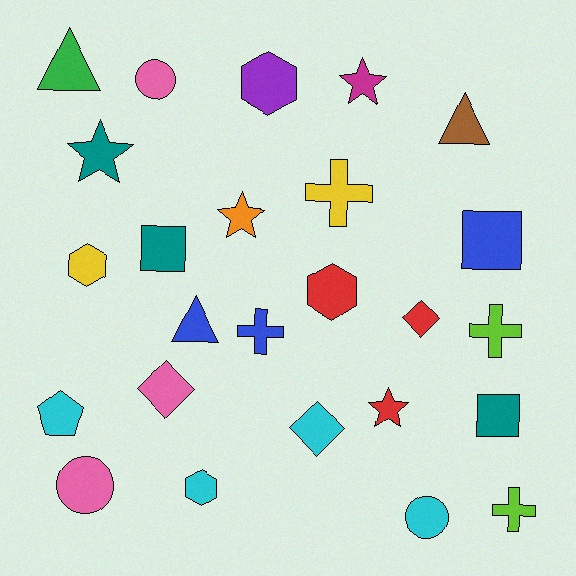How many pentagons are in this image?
There is 1 pentagon.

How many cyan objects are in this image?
There are 4 cyan objects.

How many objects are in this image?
There are 25 objects.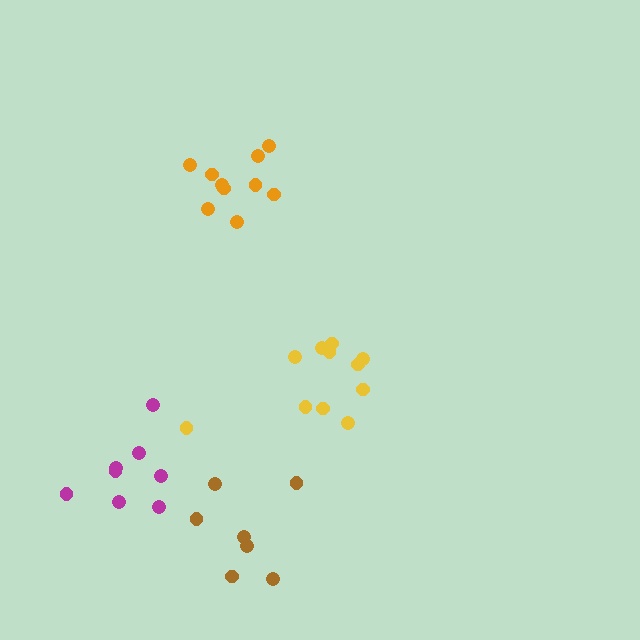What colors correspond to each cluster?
The clusters are colored: orange, yellow, brown, magenta.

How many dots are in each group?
Group 1: 10 dots, Group 2: 11 dots, Group 3: 7 dots, Group 4: 8 dots (36 total).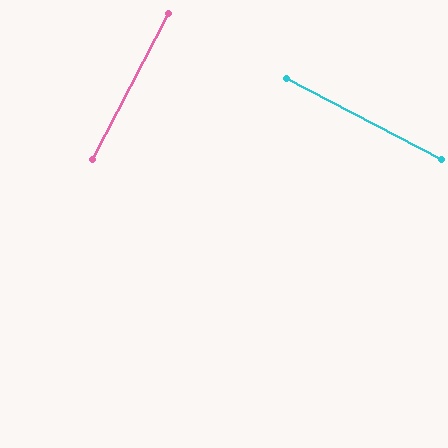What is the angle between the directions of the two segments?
Approximately 90 degrees.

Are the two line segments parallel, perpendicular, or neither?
Perpendicular — they meet at approximately 90°.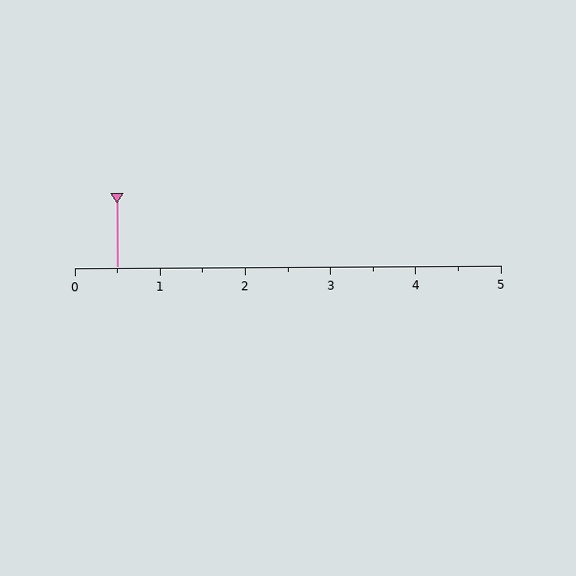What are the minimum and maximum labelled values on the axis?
The axis runs from 0 to 5.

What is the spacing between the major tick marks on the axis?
The major ticks are spaced 1 apart.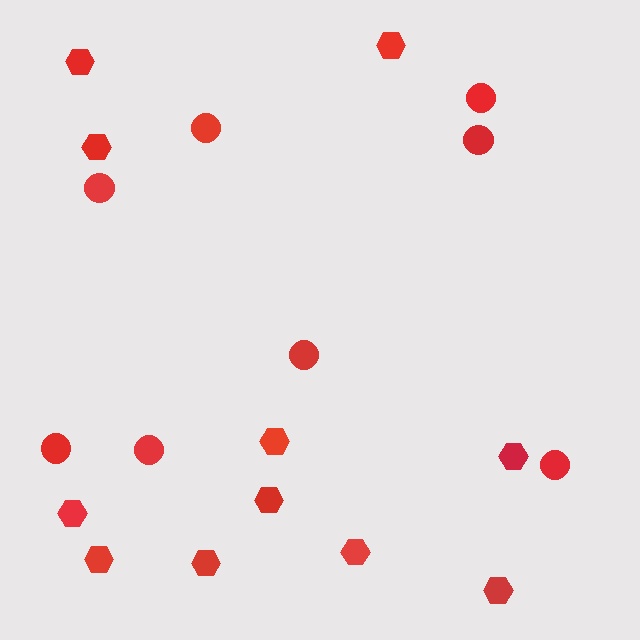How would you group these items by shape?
There are 2 groups: one group of circles (8) and one group of hexagons (11).